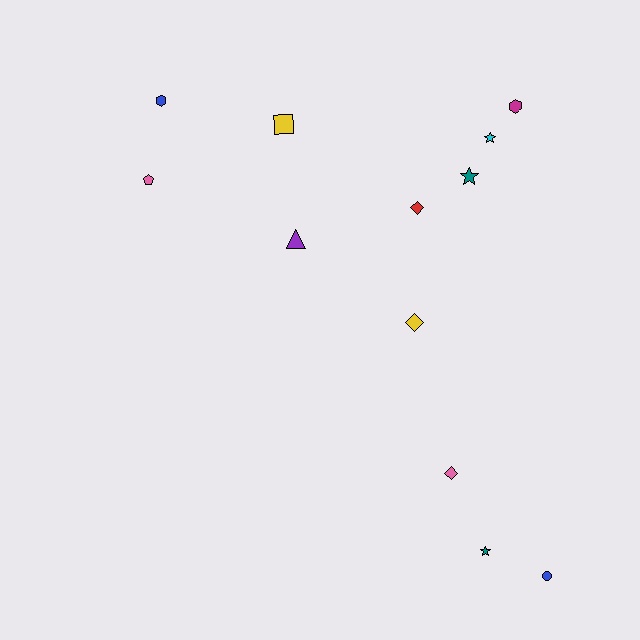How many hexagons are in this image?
There are 2 hexagons.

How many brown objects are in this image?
There are no brown objects.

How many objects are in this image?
There are 12 objects.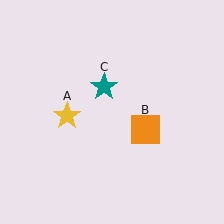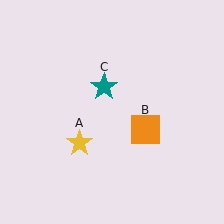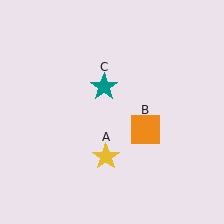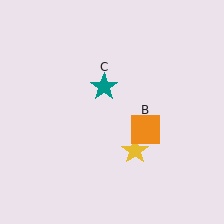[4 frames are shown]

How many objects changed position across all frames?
1 object changed position: yellow star (object A).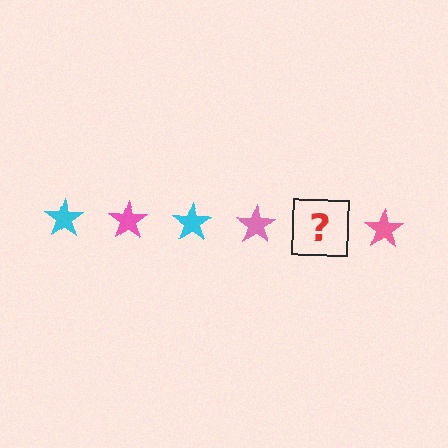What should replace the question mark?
The question mark should be replaced with a cyan star.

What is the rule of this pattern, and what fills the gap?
The rule is that the pattern cycles through cyan, pink stars. The gap should be filled with a cyan star.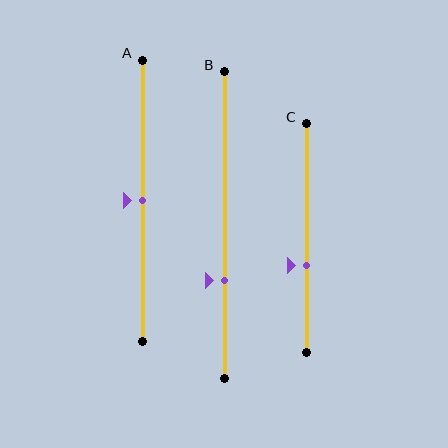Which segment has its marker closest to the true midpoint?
Segment A has its marker closest to the true midpoint.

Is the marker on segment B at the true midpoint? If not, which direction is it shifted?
No, the marker on segment B is shifted downward by about 18% of the segment length.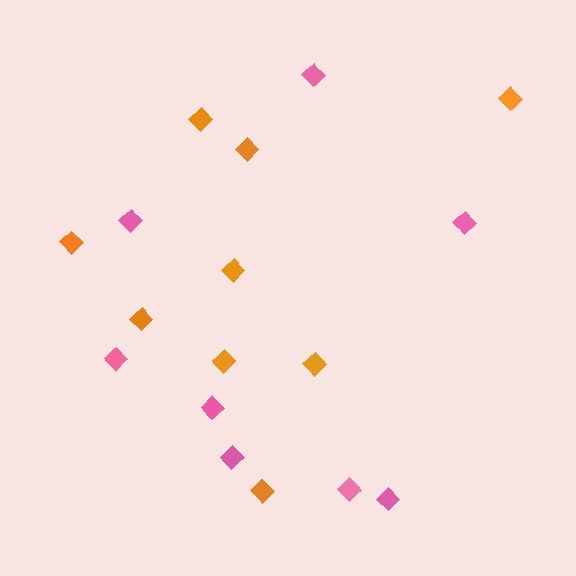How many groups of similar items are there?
There are 2 groups: one group of orange diamonds (9) and one group of pink diamonds (8).